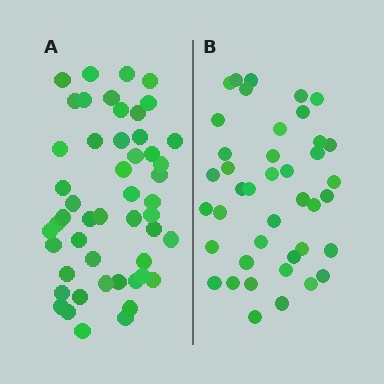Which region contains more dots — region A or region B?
Region A (the left region) has more dots.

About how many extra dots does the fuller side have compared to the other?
Region A has roughly 8 or so more dots than region B.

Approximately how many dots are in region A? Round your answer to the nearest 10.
About 50 dots.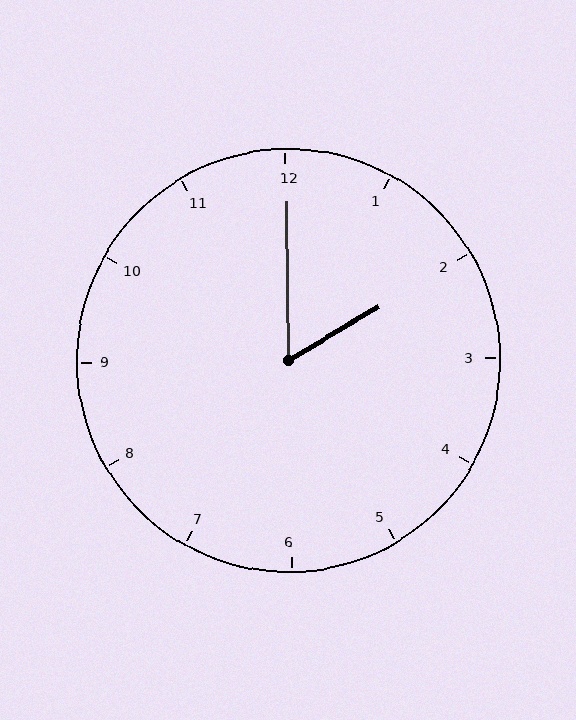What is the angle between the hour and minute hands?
Approximately 60 degrees.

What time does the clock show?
2:00.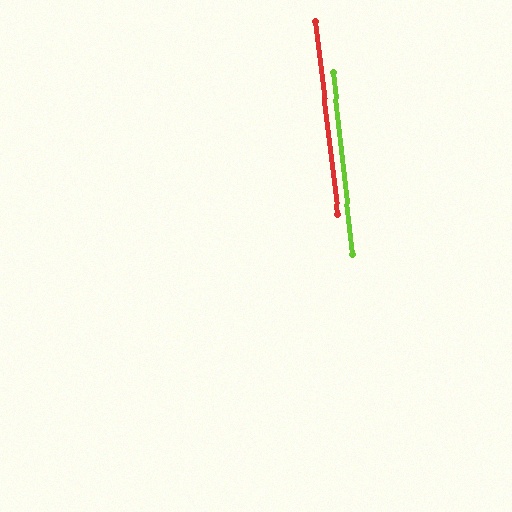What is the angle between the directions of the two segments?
Approximately 0 degrees.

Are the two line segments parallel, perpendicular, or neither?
Parallel — their directions differ by only 0.3°.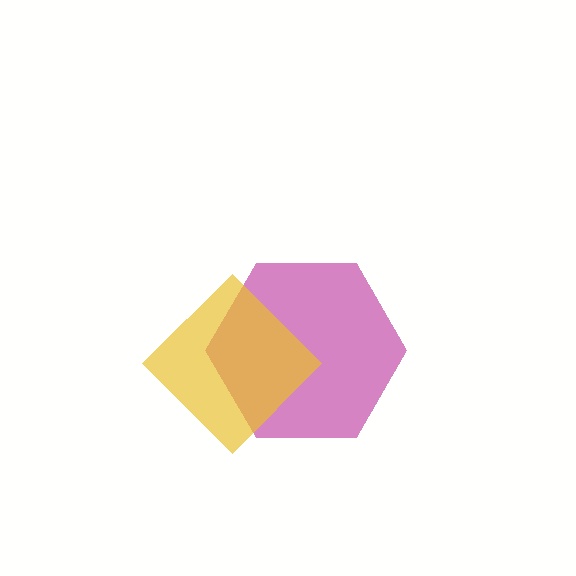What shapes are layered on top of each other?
The layered shapes are: a magenta hexagon, a yellow diamond.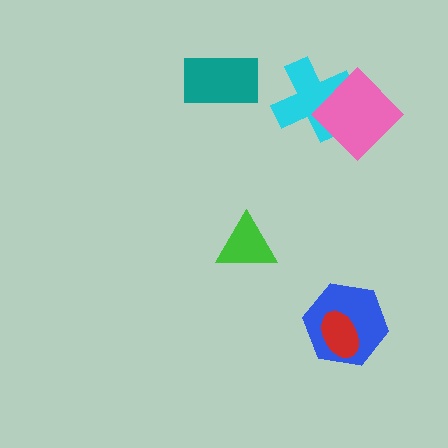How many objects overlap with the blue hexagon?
1 object overlaps with the blue hexagon.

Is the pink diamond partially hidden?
No, no other shape covers it.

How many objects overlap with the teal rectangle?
0 objects overlap with the teal rectangle.